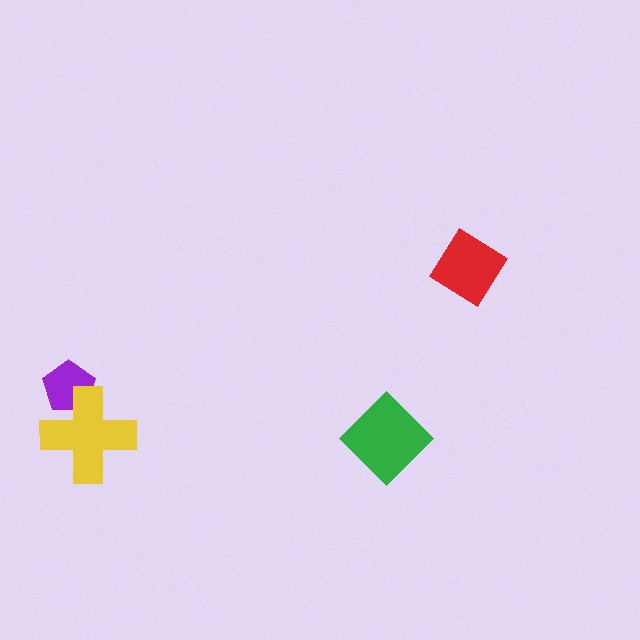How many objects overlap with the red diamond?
0 objects overlap with the red diamond.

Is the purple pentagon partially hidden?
Yes, it is partially covered by another shape.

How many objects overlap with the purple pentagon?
1 object overlaps with the purple pentagon.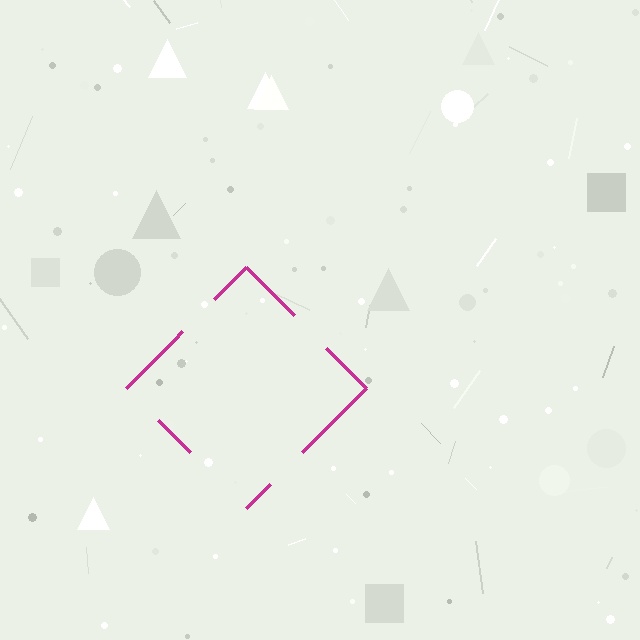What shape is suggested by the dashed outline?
The dashed outline suggests a diamond.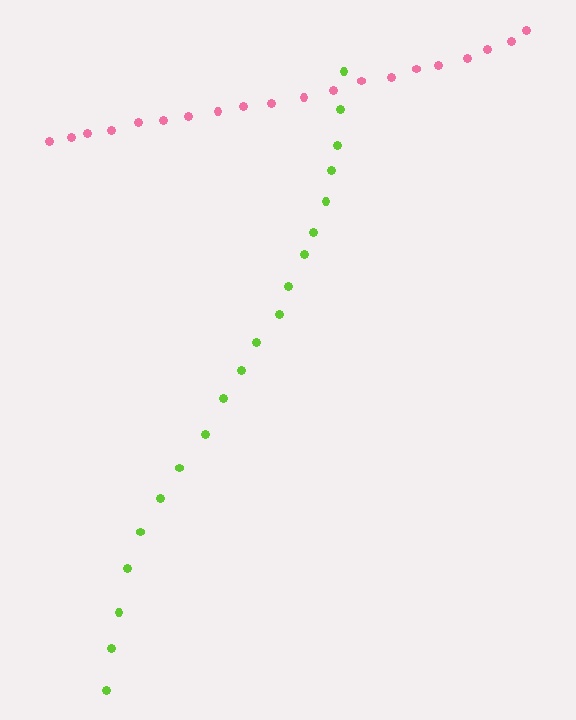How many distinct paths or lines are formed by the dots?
There are 2 distinct paths.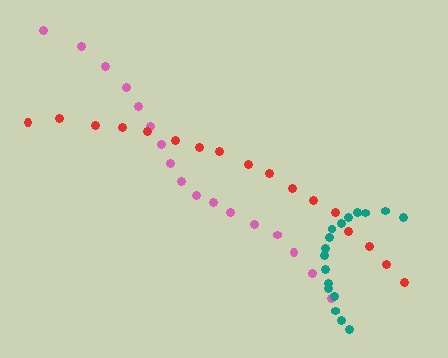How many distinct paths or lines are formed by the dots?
There are 3 distinct paths.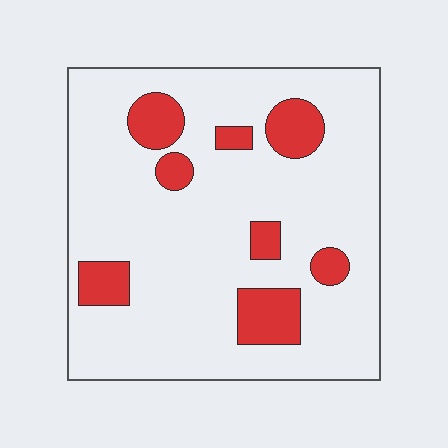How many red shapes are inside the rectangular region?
8.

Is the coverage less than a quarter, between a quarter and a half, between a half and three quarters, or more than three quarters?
Less than a quarter.